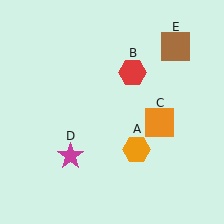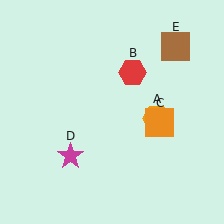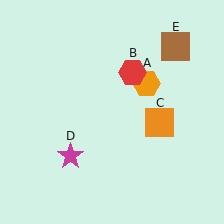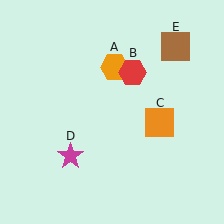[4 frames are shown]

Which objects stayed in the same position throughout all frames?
Red hexagon (object B) and orange square (object C) and magenta star (object D) and brown square (object E) remained stationary.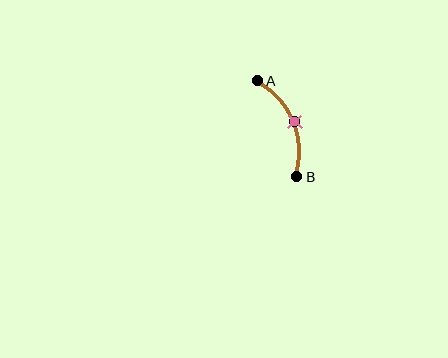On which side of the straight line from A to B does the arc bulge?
The arc bulges to the right of the straight line connecting A and B.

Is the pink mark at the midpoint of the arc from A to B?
Yes. The pink mark lies on the arc at equal arc-length from both A and B — it is the arc midpoint.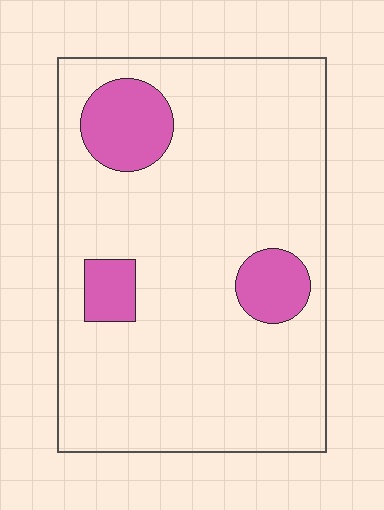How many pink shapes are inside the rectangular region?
3.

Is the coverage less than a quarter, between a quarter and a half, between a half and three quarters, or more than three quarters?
Less than a quarter.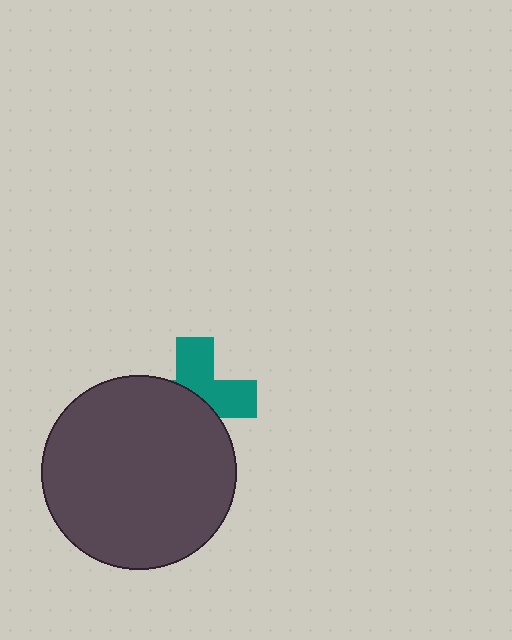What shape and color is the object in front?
The object in front is a dark gray circle.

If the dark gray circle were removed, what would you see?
You would see the complete teal cross.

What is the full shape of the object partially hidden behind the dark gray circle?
The partially hidden object is a teal cross.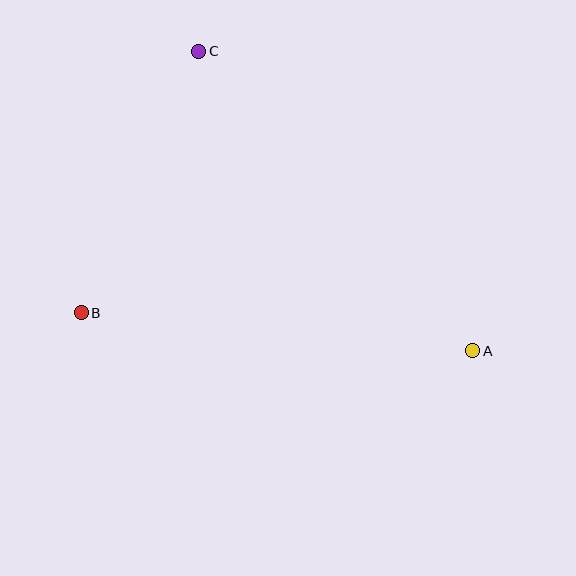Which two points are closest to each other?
Points B and C are closest to each other.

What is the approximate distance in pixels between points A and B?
The distance between A and B is approximately 394 pixels.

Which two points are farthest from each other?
Points A and C are farthest from each other.